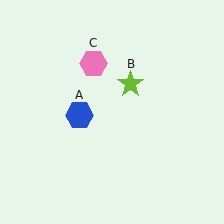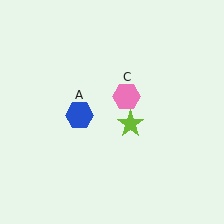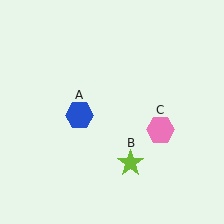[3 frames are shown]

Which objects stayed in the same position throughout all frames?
Blue hexagon (object A) remained stationary.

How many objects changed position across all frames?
2 objects changed position: lime star (object B), pink hexagon (object C).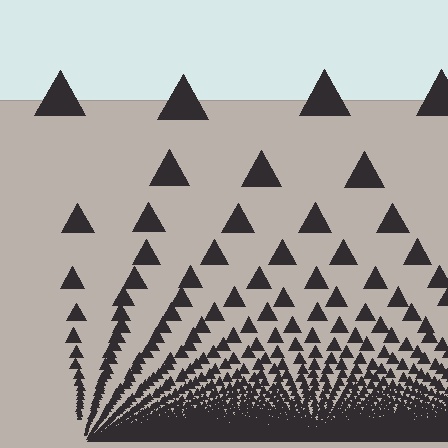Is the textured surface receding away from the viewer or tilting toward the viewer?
The surface appears to tilt toward the viewer. Texture elements get larger and sparser toward the top.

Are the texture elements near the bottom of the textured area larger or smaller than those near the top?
Smaller. The gradient is inverted — elements near the bottom are smaller and denser.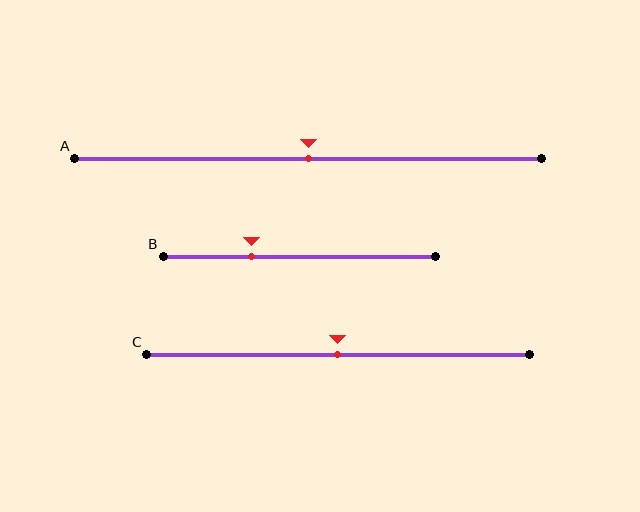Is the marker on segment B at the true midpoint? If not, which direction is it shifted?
No, the marker on segment B is shifted to the left by about 18% of the segment length.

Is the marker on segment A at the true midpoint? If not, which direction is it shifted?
Yes, the marker on segment A is at the true midpoint.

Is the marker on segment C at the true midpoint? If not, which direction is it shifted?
Yes, the marker on segment C is at the true midpoint.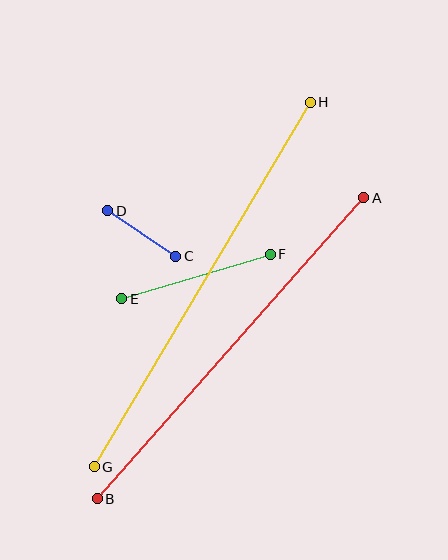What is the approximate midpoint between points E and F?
The midpoint is at approximately (196, 277) pixels.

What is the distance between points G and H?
The distance is approximately 424 pixels.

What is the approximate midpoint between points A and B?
The midpoint is at approximately (231, 348) pixels.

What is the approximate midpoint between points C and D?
The midpoint is at approximately (142, 234) pixels.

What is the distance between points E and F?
The distance is approximately 155 pixels.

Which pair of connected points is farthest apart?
Points G and H are farthest apart.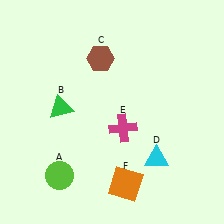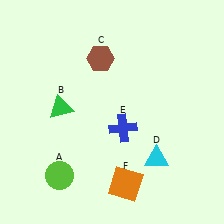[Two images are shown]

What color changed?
The cross (E) changed from magenta in Image 1 to blue in Image 2.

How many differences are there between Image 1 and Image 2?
There is 1 difference between the two images.